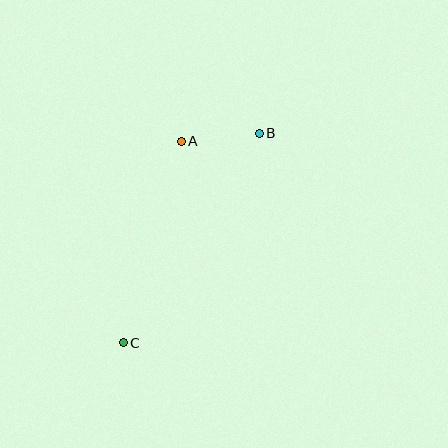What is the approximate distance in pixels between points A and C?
The distance between A and C is approximately 210 pixels.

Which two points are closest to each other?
Points A and B are closest to each other.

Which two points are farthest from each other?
Points B and C are farthest from each other.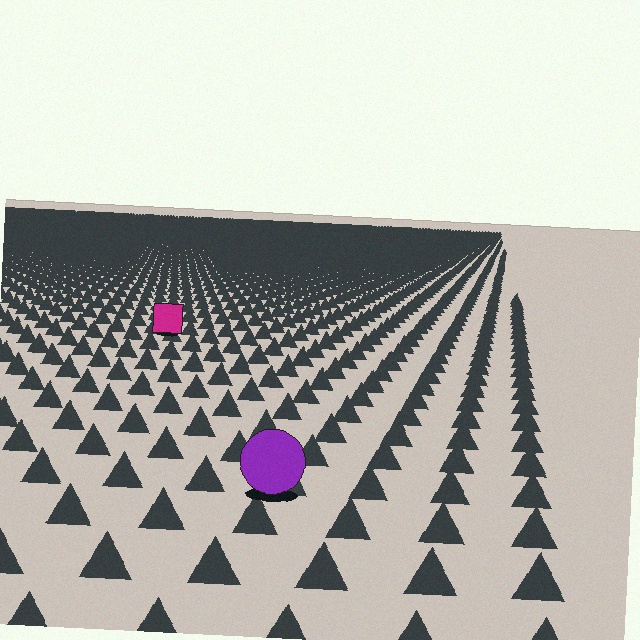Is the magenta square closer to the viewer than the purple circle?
No. The purple circle is closer — you can tell from the texture gradient: the ground texture is coarser near it.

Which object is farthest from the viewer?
The magenta square is farthest from the viewer. It appears smaller and the ground texture around it is denser.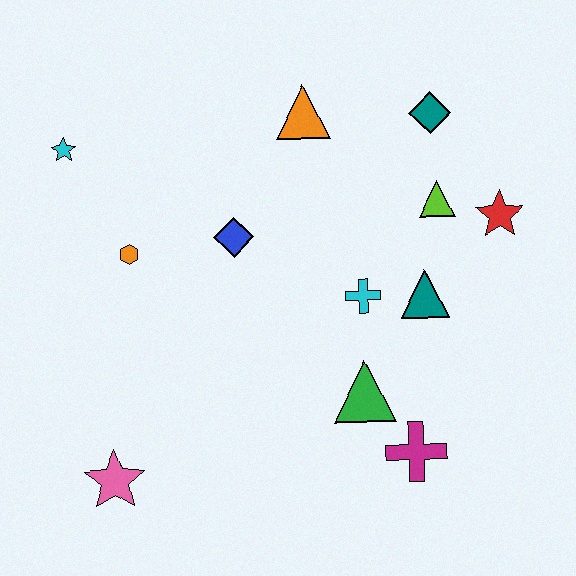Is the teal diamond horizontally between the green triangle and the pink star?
No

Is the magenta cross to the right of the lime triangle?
No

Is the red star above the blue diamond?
Yes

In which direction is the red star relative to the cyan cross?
The red star is to the right of the cyan cross.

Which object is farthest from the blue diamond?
The magenta cross is farthest from the blue diamond.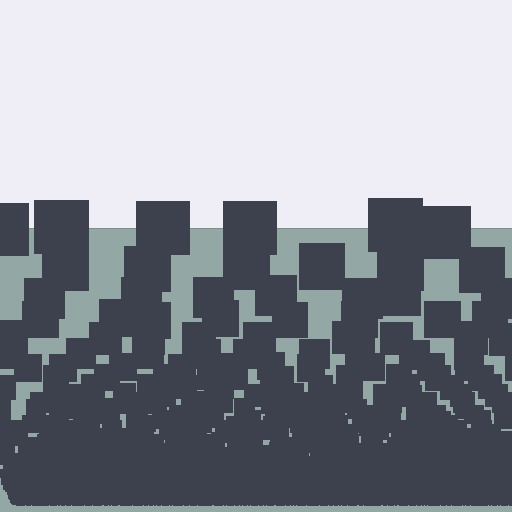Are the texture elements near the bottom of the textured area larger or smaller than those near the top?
Smaller. The gradient is inverted — elements near the bottom are smaller and denser.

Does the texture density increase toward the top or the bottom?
Density increases toward the bottom.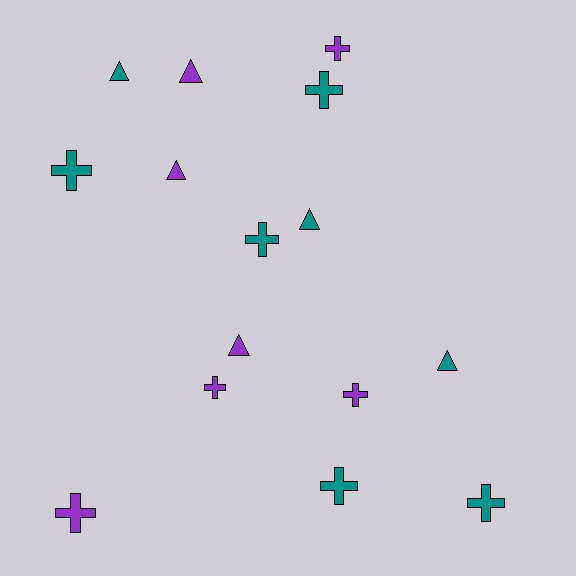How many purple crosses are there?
There are 4 purple crosses.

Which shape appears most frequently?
Cross, with 9 objects.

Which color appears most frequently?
Teal, with 8 objects.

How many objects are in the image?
There are 15 objects.